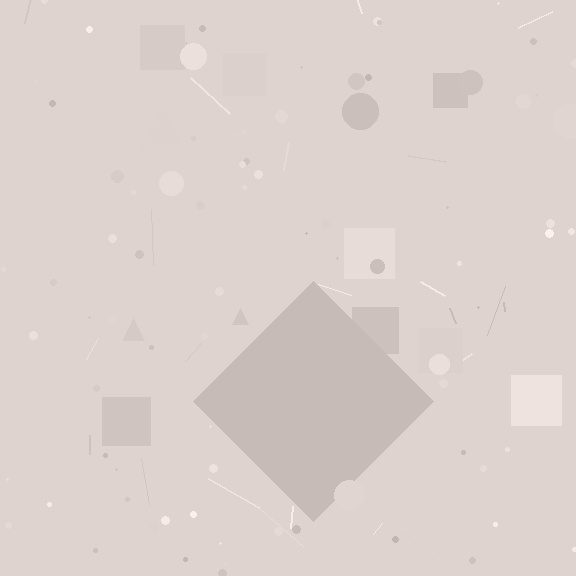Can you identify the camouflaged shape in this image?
The camouflaged shape is a diamond.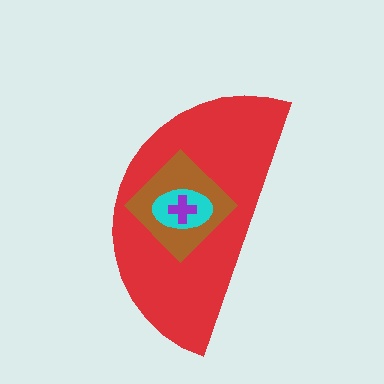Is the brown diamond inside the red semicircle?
Yes.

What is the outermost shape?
The red semicircle.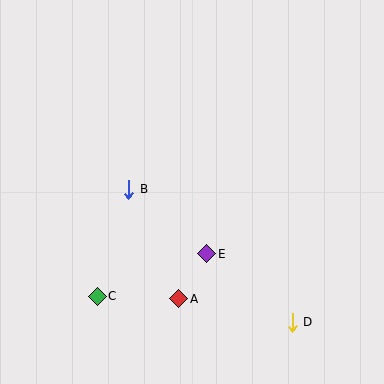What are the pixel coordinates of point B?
Point B is at (129, 189).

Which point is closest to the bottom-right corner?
Point D is closest to the bottom-right corner.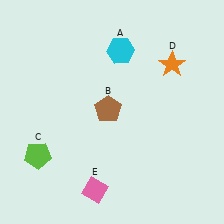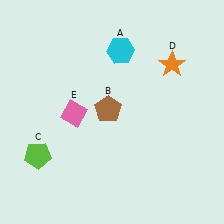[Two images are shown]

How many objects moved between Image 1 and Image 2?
1 object moved between the two images.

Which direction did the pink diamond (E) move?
The pink diamond (E) moved up.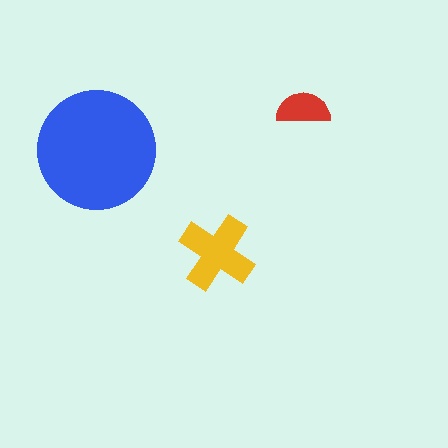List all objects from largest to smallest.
The blue circle, the yellow cross, the red semicircle.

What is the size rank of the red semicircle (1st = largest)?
3rd.